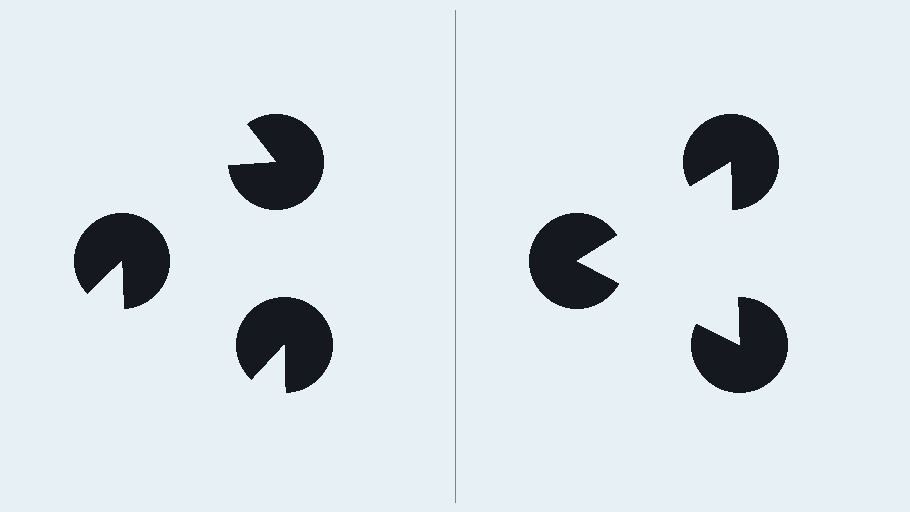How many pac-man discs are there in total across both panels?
6 — 3 on each side.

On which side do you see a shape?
An illusory triangle appears on the right side. On the left side the wedge cuts are rotated, so no coherent shape forms.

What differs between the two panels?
The pac-man discs are positioned identically on both sides; only the wedge orientations differ. On the right they align to a triangle; on the left they are misaligned.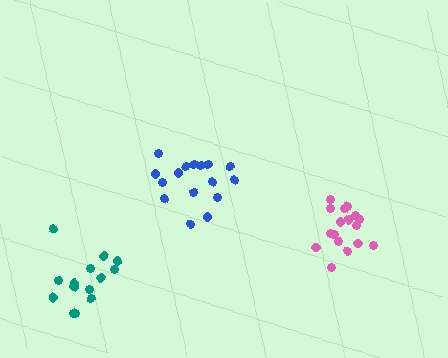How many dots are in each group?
Group 1: 17 dots, Group 2: 16 dots, Group 3: 14 dots (47 total).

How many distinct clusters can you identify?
There are 3 distinct clusters.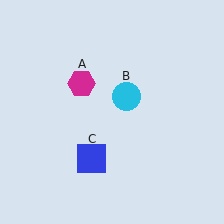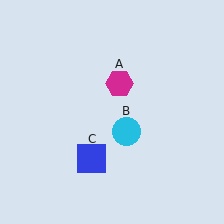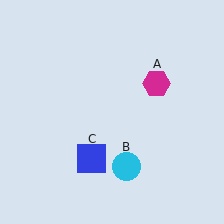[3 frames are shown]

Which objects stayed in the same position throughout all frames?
Blue square (object C) remained stationary.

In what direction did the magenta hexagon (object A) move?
The magenta hexagon (object A) moved right.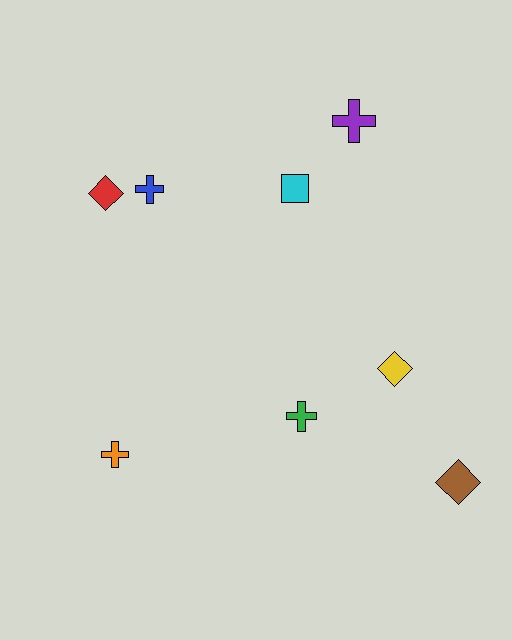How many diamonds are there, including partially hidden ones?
There are 3 diamonds.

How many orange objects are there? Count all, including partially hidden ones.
There is 1 orange object.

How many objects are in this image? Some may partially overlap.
There are 8 objects.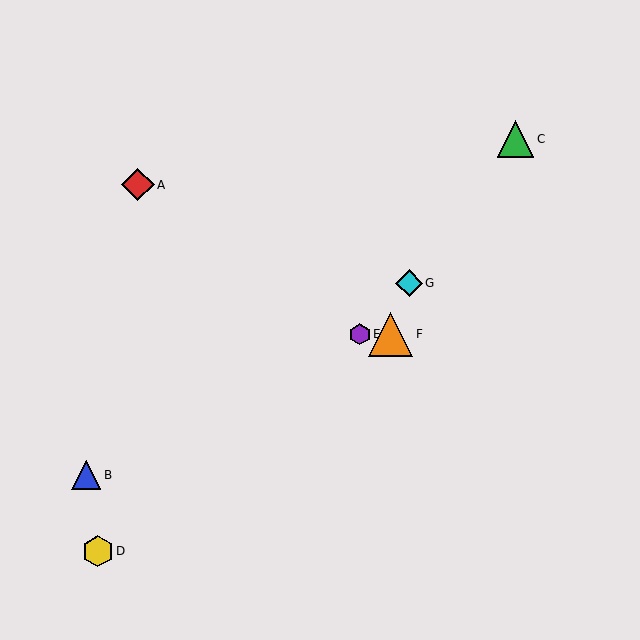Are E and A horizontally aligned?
No, E is at y≈334 and A is at y≈185.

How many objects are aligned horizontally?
2 objects (E, F) are aligned horizontally.